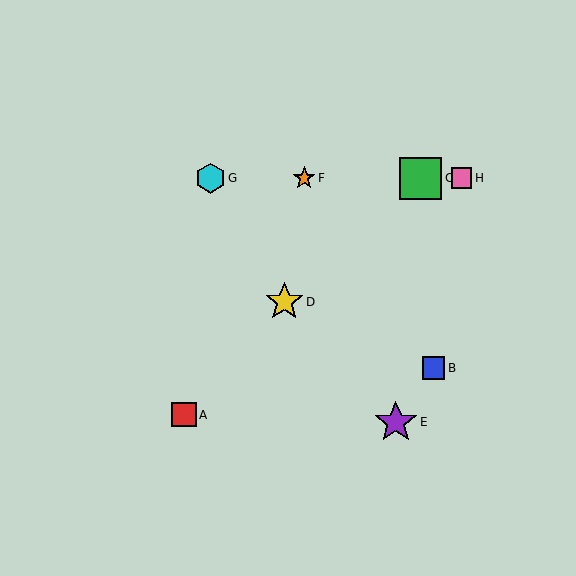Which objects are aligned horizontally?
Objects C, F, G, H are aligned horizontally.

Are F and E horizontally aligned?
No, F is at y≈178 and E is at y≈422.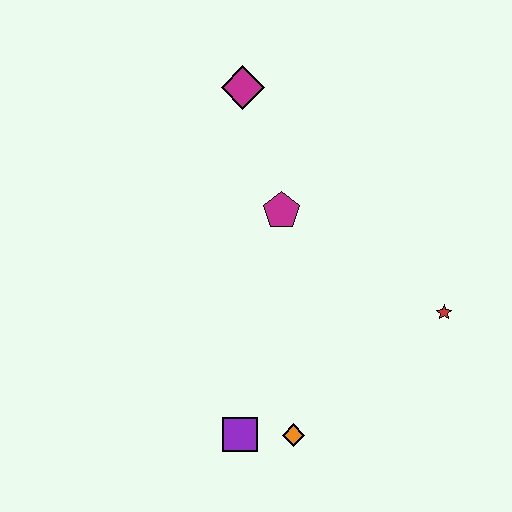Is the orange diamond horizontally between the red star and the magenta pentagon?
Yes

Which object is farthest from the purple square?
The magenta diamond is farthest from the purple square.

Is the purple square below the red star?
Yes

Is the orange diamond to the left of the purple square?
No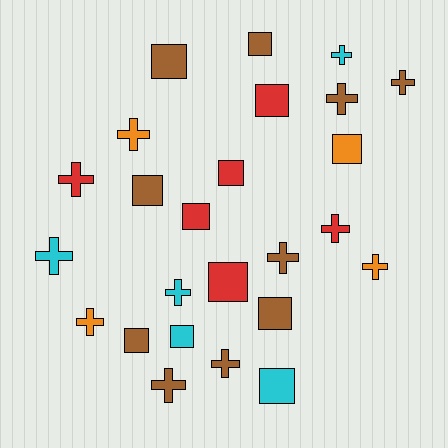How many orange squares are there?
There is 1 orange square.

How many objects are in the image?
There are 25 objects.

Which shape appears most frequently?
Cross, with 13 objects.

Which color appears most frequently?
Brown, with 10 objects.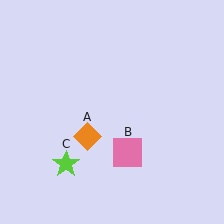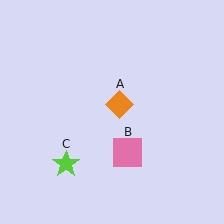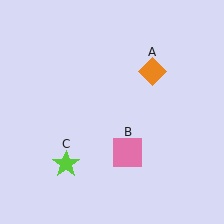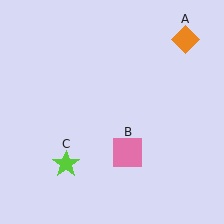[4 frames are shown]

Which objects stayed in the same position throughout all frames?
Pink square (object B) and lime star (object C) remained stationary.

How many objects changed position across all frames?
1 object changed position: orange diamond (object A).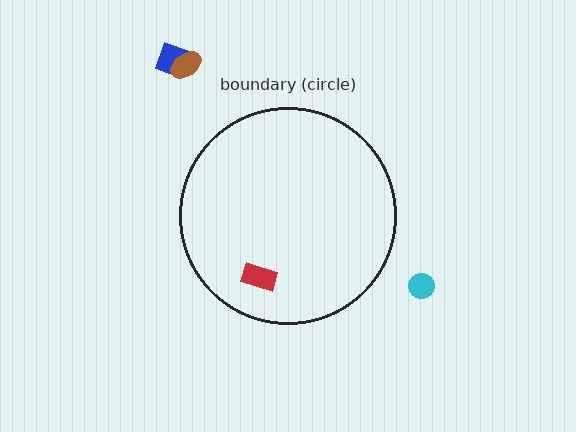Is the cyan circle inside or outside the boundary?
Outside.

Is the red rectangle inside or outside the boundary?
Inside.